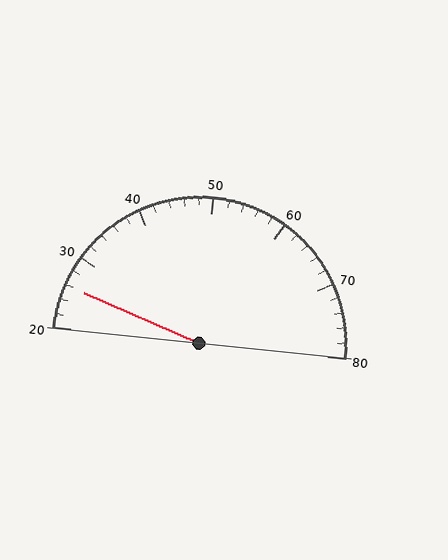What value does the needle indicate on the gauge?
The needle indicates approximately 26.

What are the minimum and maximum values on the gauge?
The gauge ranges from 20 to 80.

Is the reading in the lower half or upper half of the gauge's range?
The reading is in the lower half of the range (20 to 80).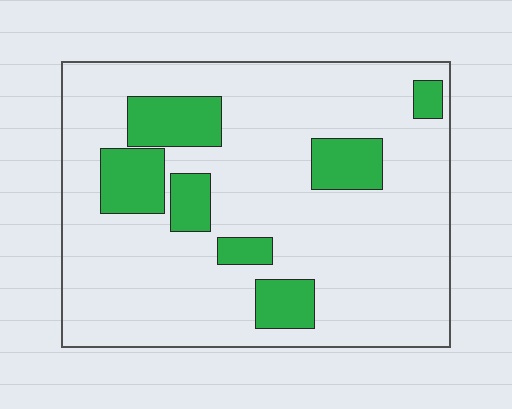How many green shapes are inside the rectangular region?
7.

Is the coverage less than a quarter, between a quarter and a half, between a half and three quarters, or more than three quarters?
Less than a quarter.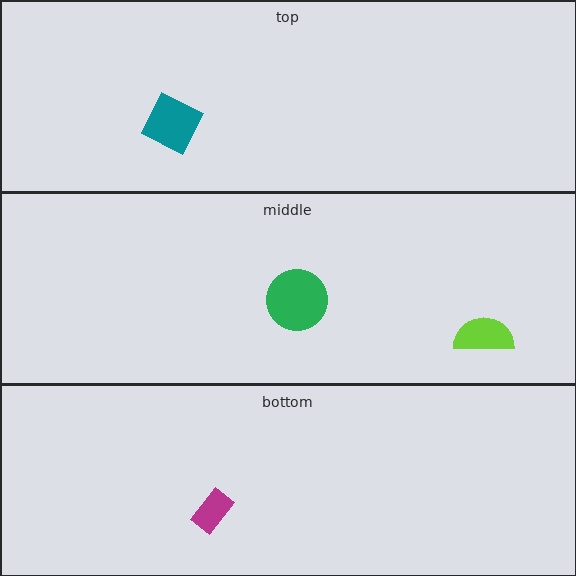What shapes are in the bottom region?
The magenta rectangle.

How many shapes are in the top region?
1.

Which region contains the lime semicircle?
The middle region.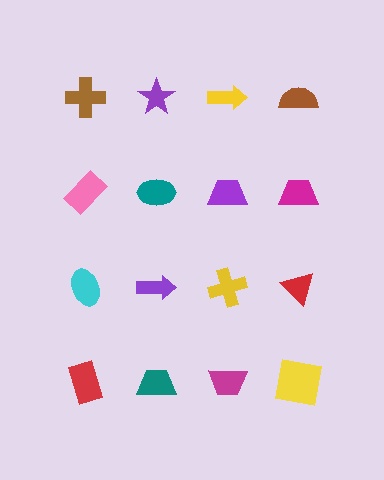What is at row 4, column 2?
A teal trapezoid.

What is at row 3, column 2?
A purple arrow.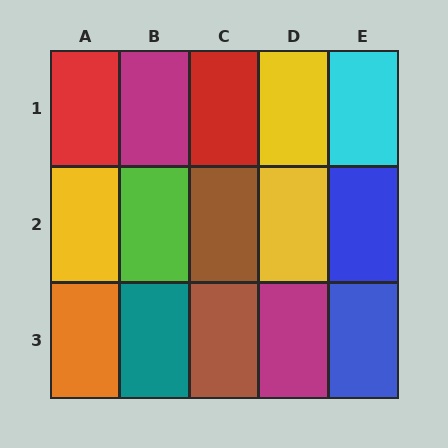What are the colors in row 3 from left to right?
Orange, teal, brown, magenta, blue.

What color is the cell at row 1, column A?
Red.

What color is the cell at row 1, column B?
Magenta.